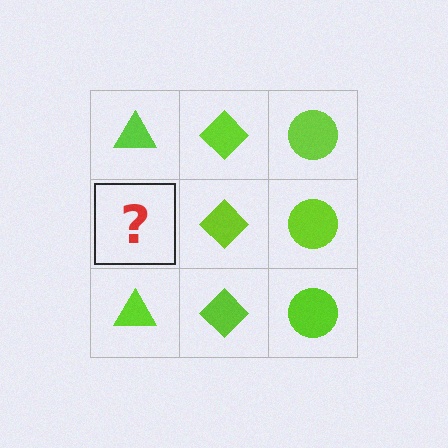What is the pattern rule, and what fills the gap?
The rule is that each column has a consistent shape. The gap should be filled with a lime triangle.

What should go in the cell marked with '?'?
The missing cell should contain a lime triangle.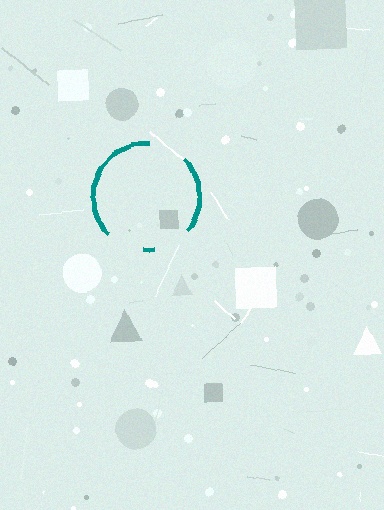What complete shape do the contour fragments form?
The contour fragments form a circle.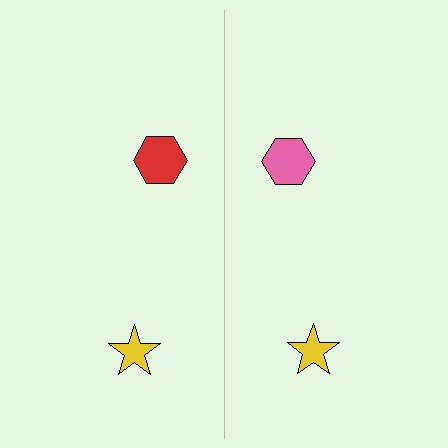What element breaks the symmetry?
The pink hexagon on the right side breaks the symmetry — its mirror counterpart is red.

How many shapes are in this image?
There are 4 shapes in this image.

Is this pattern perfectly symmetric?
No, the pattern is not perfectly symmetric. The pink hexagon on the right side breaks the symmetry — its mirror counterpart is red.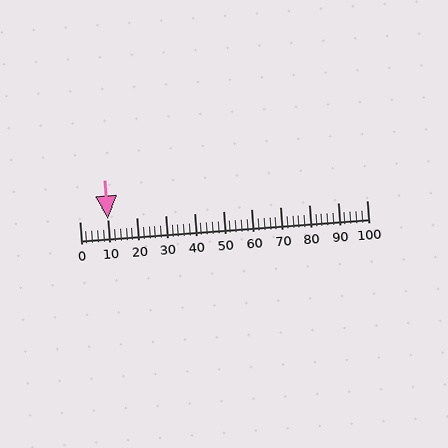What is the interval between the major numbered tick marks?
The major tick marks are spaced 10 units apart.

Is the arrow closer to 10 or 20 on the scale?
The arrow is closer to 10.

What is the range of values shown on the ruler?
The ruler shows values from 0 to 100.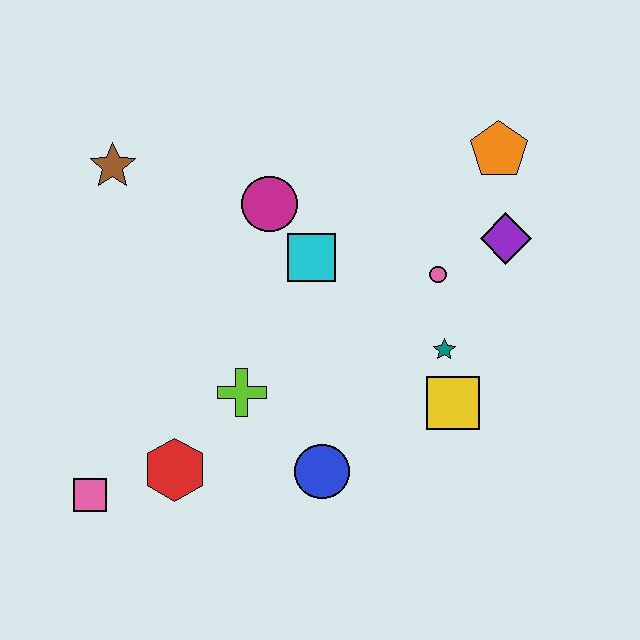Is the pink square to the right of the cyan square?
No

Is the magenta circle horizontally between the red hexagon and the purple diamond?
Yes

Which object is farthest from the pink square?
The orange pentagon is farthest from the pink square.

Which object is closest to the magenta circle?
The cyan square is closest to the magenta circle.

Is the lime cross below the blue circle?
No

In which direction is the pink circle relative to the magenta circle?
The pink circle is to the right of the magenta circle.